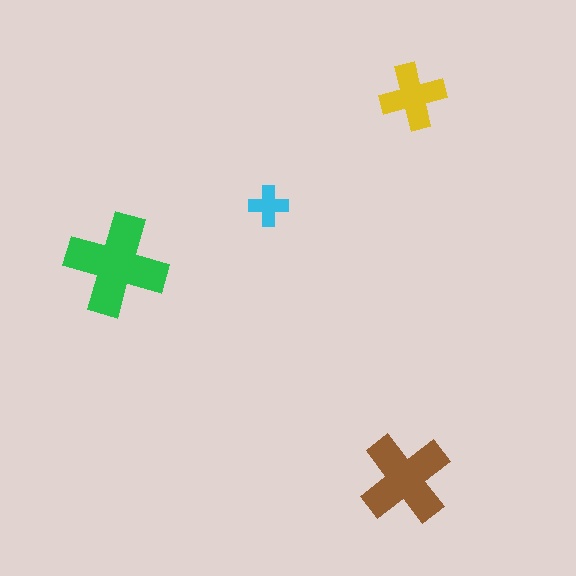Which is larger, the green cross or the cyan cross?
The green one.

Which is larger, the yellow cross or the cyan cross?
The yellow one.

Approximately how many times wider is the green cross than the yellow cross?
About 1.5 times wider.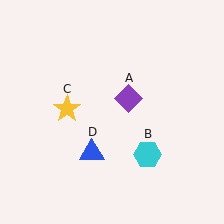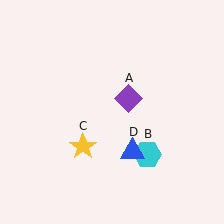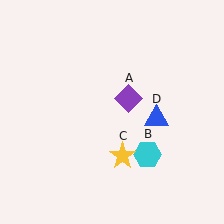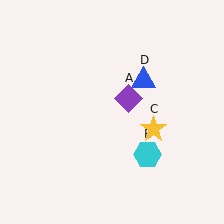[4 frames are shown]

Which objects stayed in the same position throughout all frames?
Purple diamond (object A) and cyan hexagon (object B) remained stationary.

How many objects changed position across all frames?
2 objects changed position: yellow star (object C), blue triangle (object D).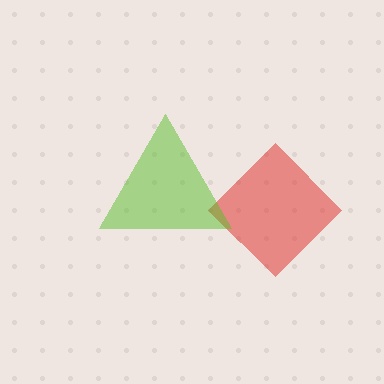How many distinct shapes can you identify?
There are 2 distinct shapes: a red diamond, a lime triangle.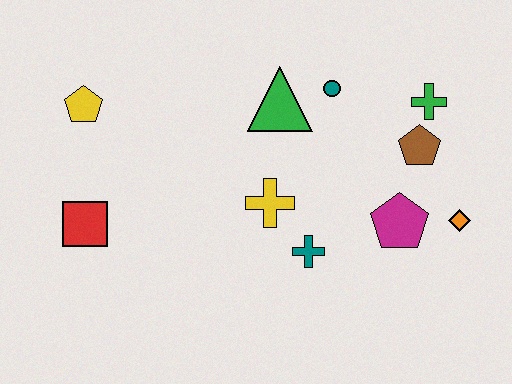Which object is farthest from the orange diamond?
The yellow pentagon is farthest from the orange diamond.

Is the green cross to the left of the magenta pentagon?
No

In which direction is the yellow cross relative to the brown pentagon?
The yellow cross is to the left of the brown pentagon.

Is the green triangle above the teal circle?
No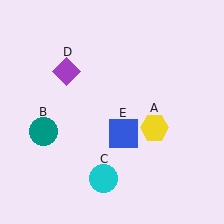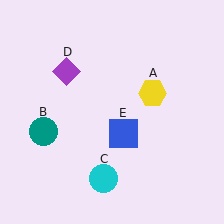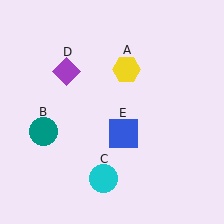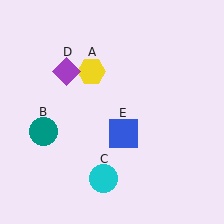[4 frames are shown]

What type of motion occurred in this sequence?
The yellow hexagon (object A) rotated counterclockwise around the center of the scene.